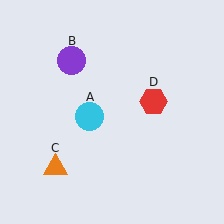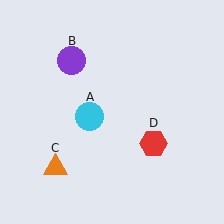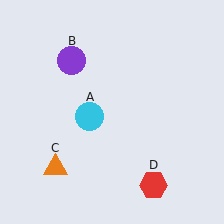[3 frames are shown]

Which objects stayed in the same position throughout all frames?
Cyan circle (object A) and purple circle (object B) and orange triangle (object C) remained stationary.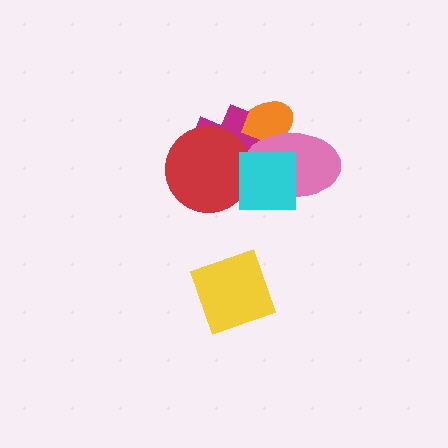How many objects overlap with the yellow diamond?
0 objects overlap with the yellow diamond.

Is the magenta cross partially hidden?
Yes, it is partially covered by another shape.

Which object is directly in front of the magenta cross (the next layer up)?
The pink ellipse is directly in front of the magenta cross.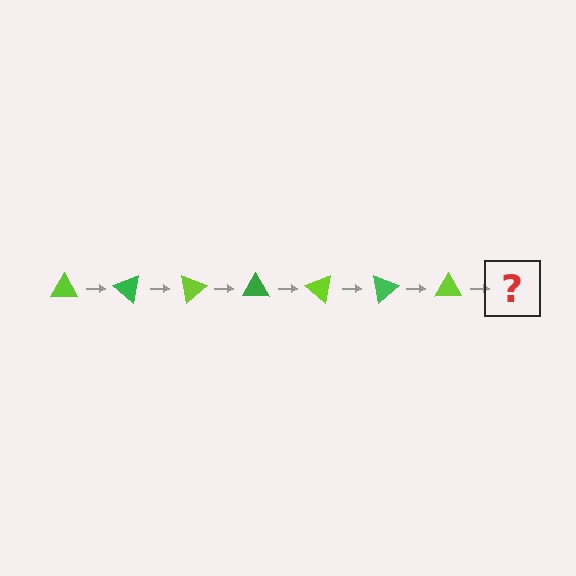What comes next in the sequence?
The next element should be a green triangle, rotated 280 degrees from the start.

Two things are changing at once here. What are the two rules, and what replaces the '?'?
The two rules are that it rotates 40 degrees each step and the color cycles through lime and green. The '?' should be a green triangle, rotated 280 degrees from the start.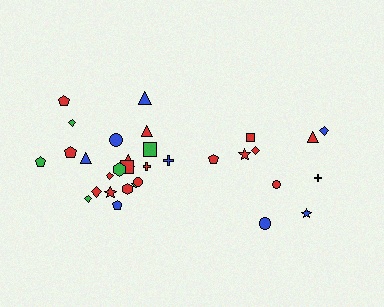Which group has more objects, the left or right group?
The left group.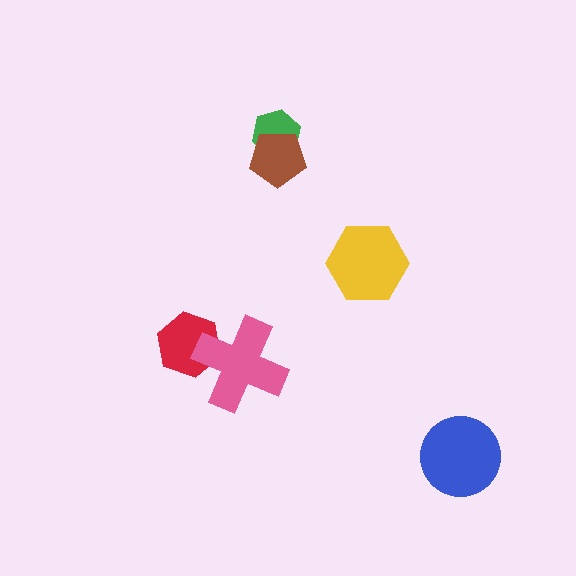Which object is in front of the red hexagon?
The pink cross is in front of the red hexagon.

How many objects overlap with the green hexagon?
1 object overlaps with the green hexagon.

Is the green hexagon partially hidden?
Yes, it is partially covered by another shape.